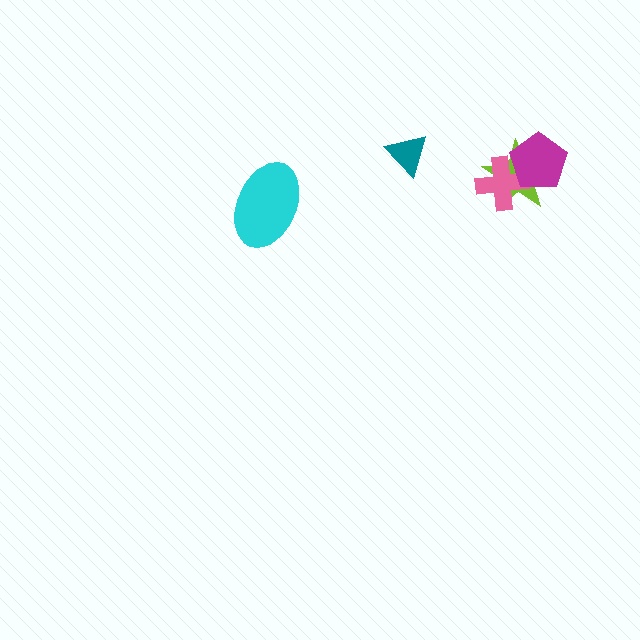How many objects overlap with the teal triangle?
0 objects overlap with the teal triangle.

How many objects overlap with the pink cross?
2 objects overlap with the pink cross.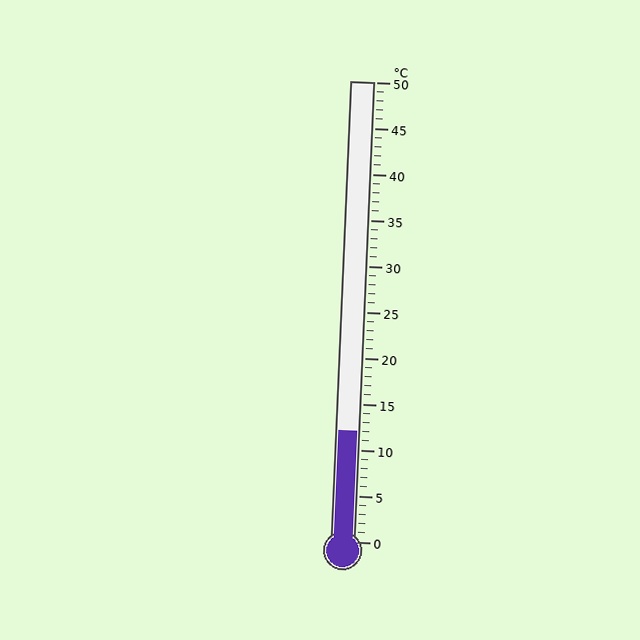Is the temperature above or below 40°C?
The temperature is below 40°C.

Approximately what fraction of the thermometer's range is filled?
The thermometer is filled to approximately 25% of its range.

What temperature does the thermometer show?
The thermometer shows approximately 12°C.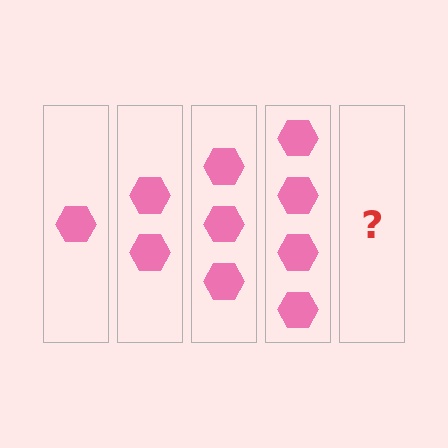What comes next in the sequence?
The next element should be 5 hexagons.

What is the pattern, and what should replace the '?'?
The pattern is that each step adds one more hexagon. The '?' should be 5 hexagons.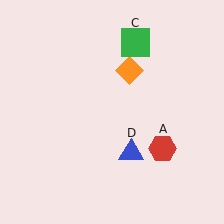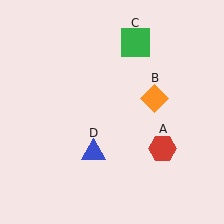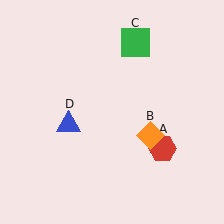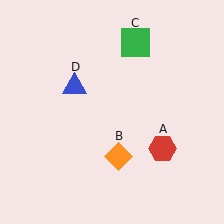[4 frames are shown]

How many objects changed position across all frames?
2 objects changed position: orange diamond (object B), blue triangle (object D).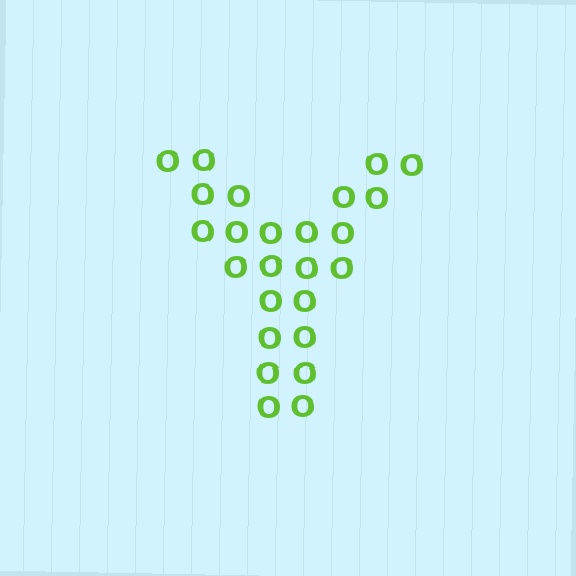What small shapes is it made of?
It is made of small letter O's.